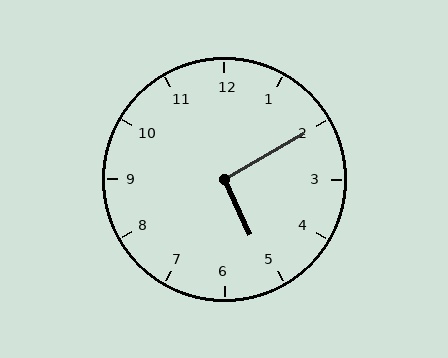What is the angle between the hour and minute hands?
Approximately 95 degrees.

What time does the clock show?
5:10.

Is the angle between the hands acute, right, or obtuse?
It is right.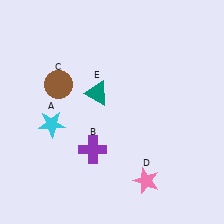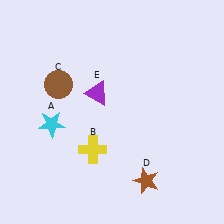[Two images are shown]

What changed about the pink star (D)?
In Image 1, D is pink. In Image 2, it changed to brown.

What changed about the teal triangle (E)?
In Image 1, E is teal. In Image 2, it changed to purple.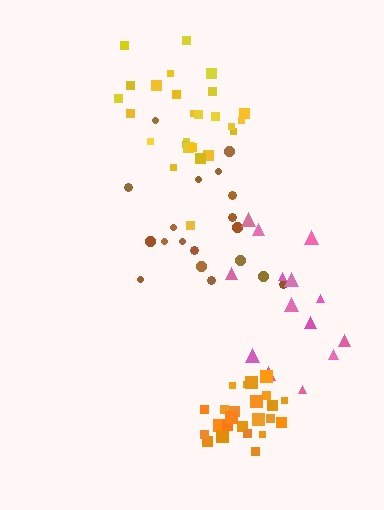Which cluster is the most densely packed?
Orange.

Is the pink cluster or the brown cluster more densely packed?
Brown.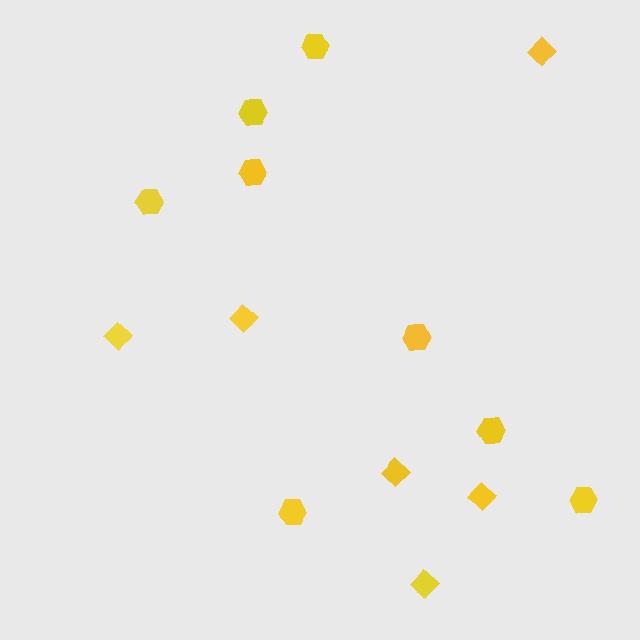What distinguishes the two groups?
There are 2 groups: one group of hexagons (8) and one group of diamonds (6).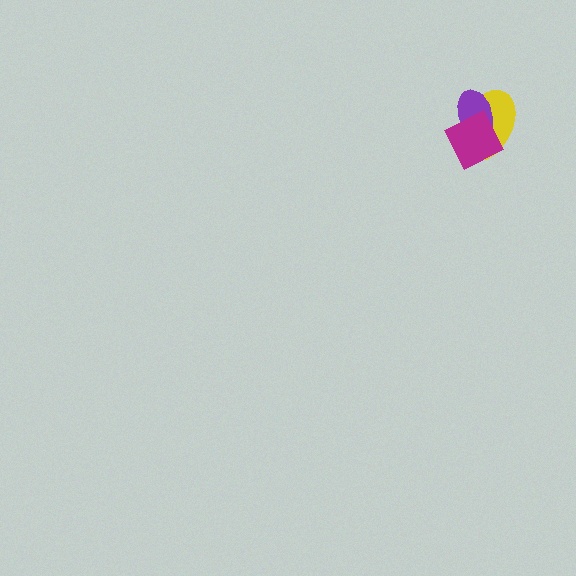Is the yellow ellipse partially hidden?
Yes, it is partially covered by another shape.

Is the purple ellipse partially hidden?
Yes, it is partially covered by another shape.